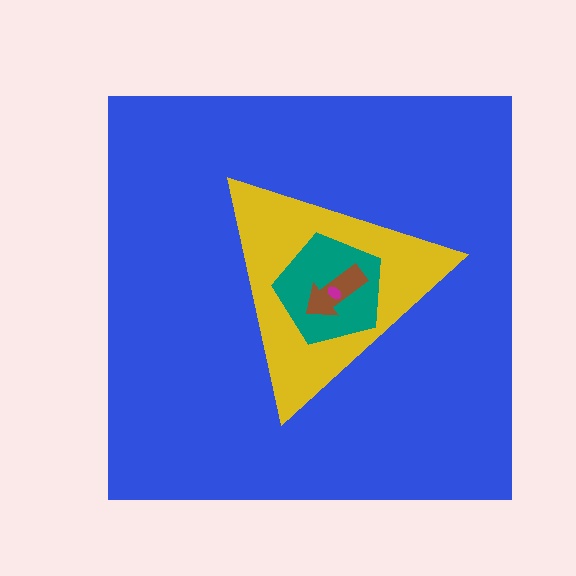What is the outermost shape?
The blue square.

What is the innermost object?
The magenta ellipse.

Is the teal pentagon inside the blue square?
Yes.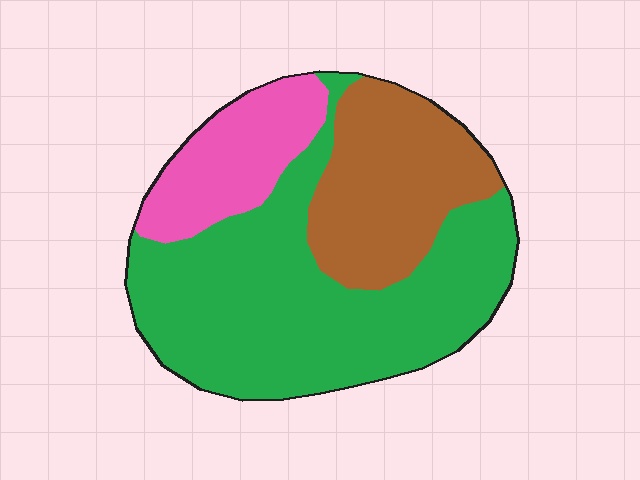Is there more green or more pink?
Green.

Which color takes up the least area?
Pink, at roughly 15%.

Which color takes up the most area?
Green, at roughly 55%.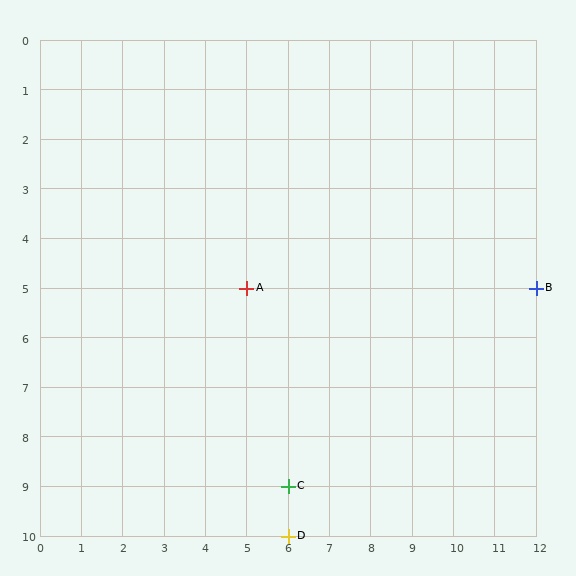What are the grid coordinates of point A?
Point A is at grid coordinates (5, 5).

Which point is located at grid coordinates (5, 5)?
Point A is at (5, 5).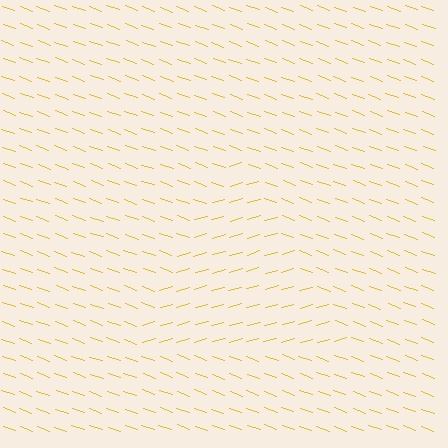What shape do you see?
I see a triangle.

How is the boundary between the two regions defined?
The boundary is defined purely by a change in line orientation (approximately 36 degrees difference). All lines are the same color and thickness.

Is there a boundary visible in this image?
Yes, there is a texture boundary formed by a change in line orientation.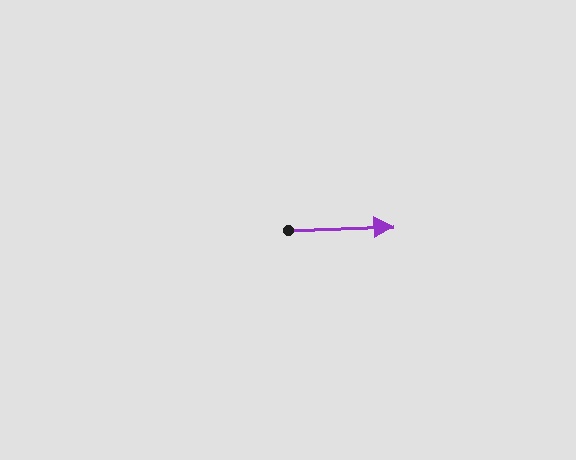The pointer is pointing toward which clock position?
Roughly 3 o'clock.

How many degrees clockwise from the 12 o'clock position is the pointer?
Approximately 88 degrees.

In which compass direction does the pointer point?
East.